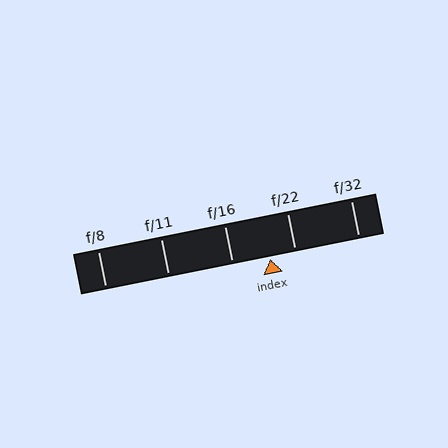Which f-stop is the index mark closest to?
The index mark is closest to f/22.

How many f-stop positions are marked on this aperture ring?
There are 5 f-stop positions marked.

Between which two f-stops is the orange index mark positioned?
The index mark is between f/16 and f/22.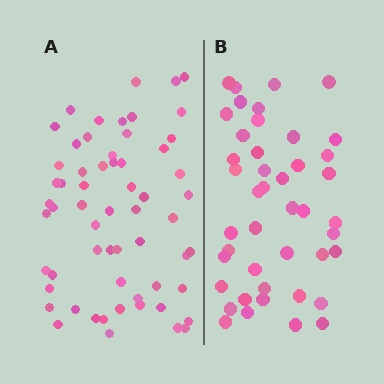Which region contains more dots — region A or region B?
Region A (the left region) has more dots.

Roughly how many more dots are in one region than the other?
Region A has approximately 15 more dots than region B.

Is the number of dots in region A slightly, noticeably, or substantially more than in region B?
Region A has noticeably more, but not dramatically so. The ratio is roughly 1.4 to 1.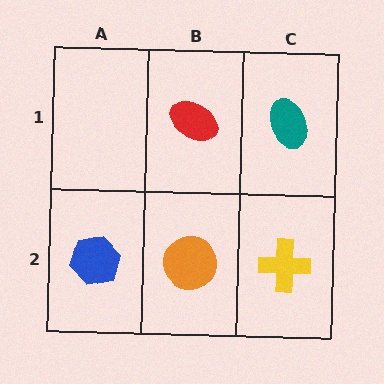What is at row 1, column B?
A red ellipse.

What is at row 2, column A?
A blue hexagon.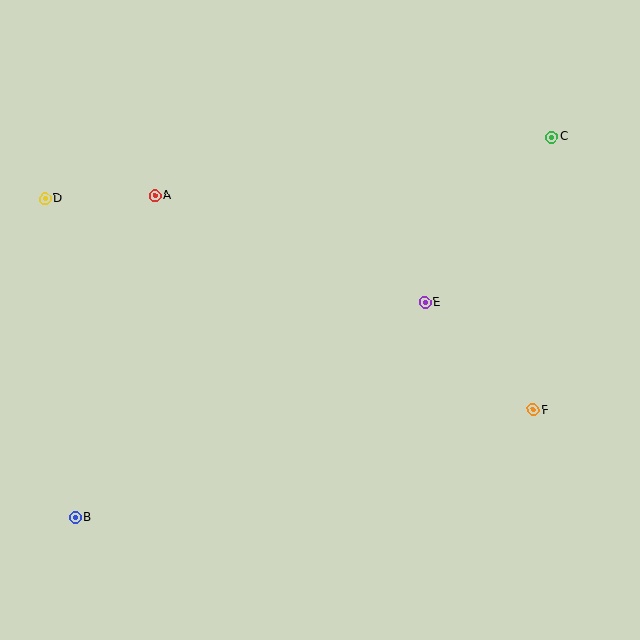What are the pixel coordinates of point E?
Point E is at (425, 302).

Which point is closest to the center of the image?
Point E at (425, 302) is closest to the center.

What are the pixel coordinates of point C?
Point C is at (552, 137).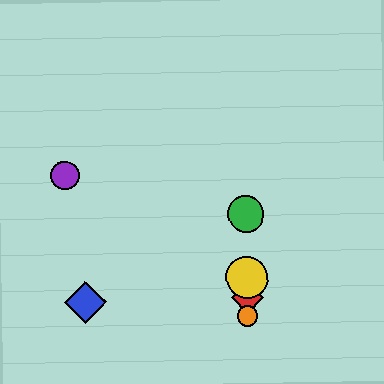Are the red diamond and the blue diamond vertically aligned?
No, the red diamond is at x≈247 and the blue diamond is at x≈86.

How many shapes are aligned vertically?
4 shapes (the red diamond, the green circle, the yellow circle, the orange circle) are aligned vertically.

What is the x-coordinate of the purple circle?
The purple circle is at x≈65.